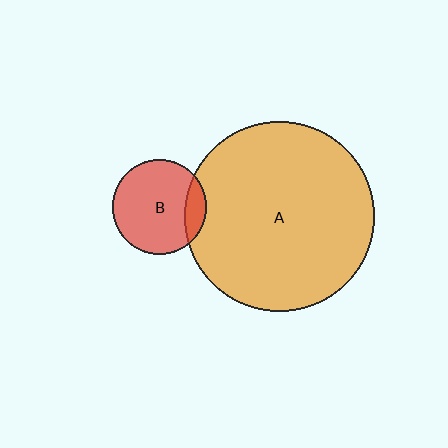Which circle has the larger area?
Circle A (orange).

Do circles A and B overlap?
Yes.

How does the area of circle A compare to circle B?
Approximately 4.0 times.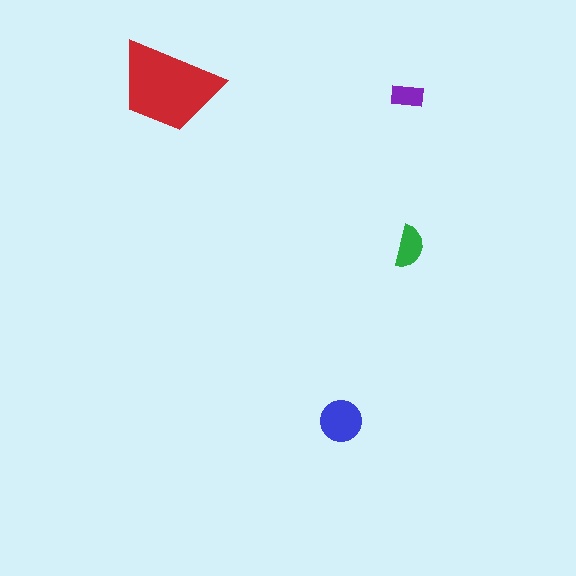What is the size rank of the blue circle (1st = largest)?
2nd.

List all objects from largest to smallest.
The red trapezoid, the blue circle, the green semicircle, the purple rectangle.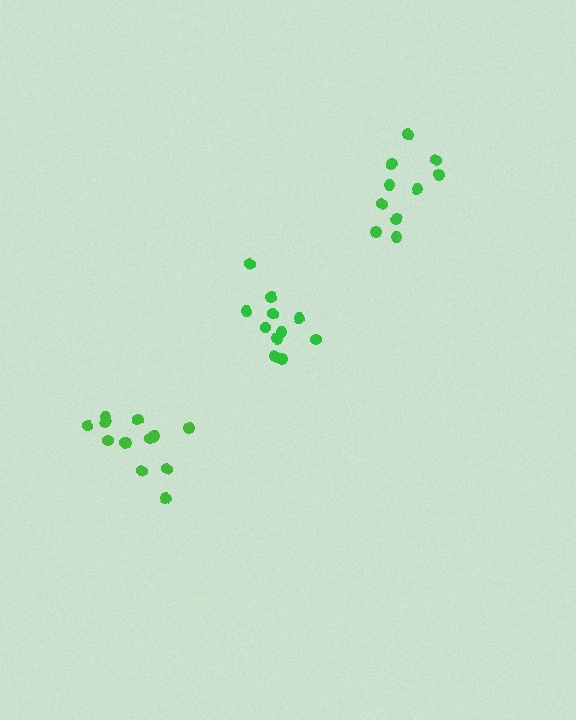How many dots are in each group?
Group 1: 14 dots, Group 2: 11 dots, Group 3: 10 dots (35 total).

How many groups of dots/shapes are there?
There are 3 groups.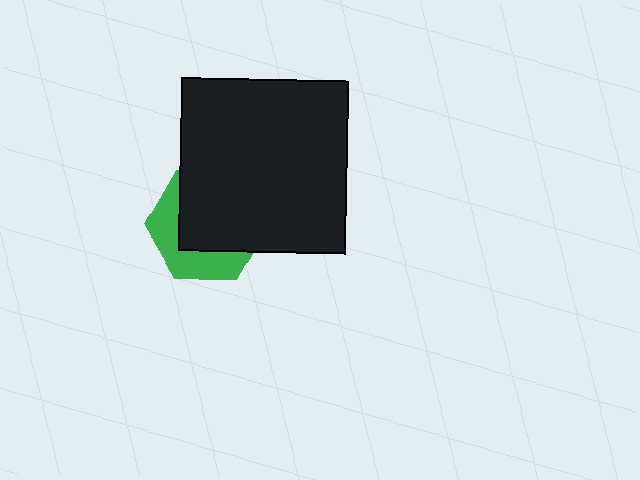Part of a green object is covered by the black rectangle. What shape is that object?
It is a hexagon.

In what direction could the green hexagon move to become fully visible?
The green hexagon could move toward the lower-left. That would shift it out from behind the black rectangle entirely.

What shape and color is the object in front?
The object in front is a black rectangle.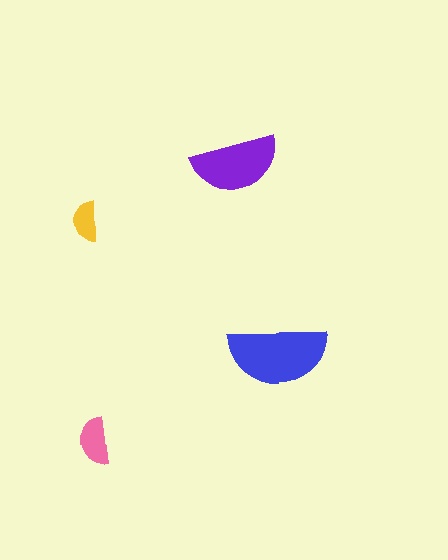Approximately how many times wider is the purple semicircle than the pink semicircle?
About 2 times wider.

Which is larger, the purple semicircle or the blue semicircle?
The blue one.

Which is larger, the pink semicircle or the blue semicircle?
The blue one.